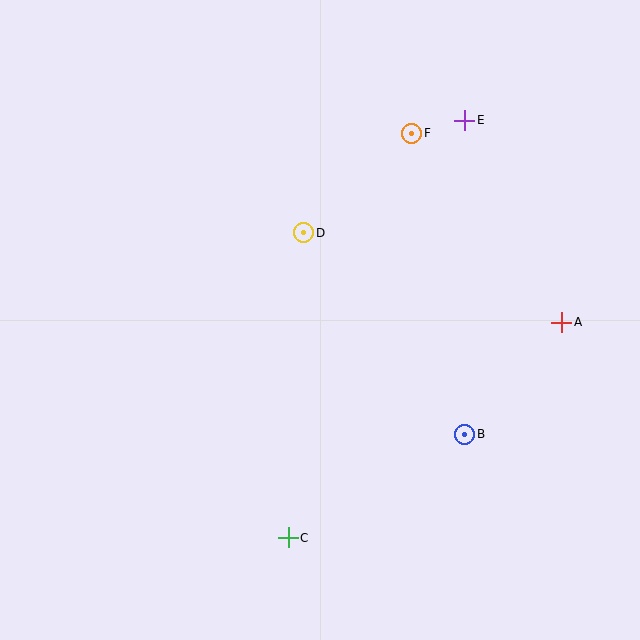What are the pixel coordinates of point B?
Point B is at (465, 434).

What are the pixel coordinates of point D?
Point D is at (304, 233).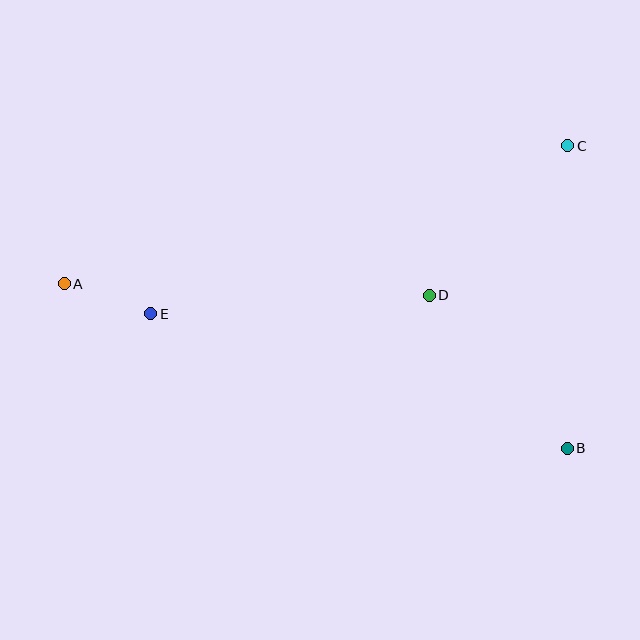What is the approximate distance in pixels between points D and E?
The distance between D and E is approximately 279 pixels.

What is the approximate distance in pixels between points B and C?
The distance between B and C is approximately 303 pixels.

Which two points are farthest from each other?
Points A and B are farthest from each other.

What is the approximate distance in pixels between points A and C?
The distance between A and C is approximately 522 pixels.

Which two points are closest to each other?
Points A and E are closest to each other.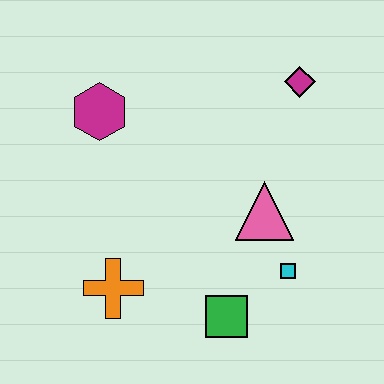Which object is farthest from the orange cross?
The magenta diamond is farthest from the orange cross.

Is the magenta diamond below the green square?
No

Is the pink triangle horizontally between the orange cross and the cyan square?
Yes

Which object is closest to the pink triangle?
The cyan square is closest to the pink triangle.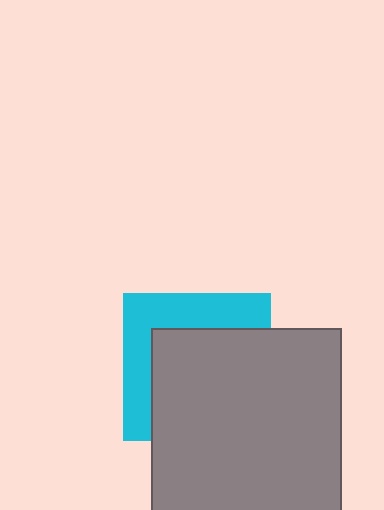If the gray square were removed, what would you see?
You would see the complete cyan square.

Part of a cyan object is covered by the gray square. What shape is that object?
It is a square.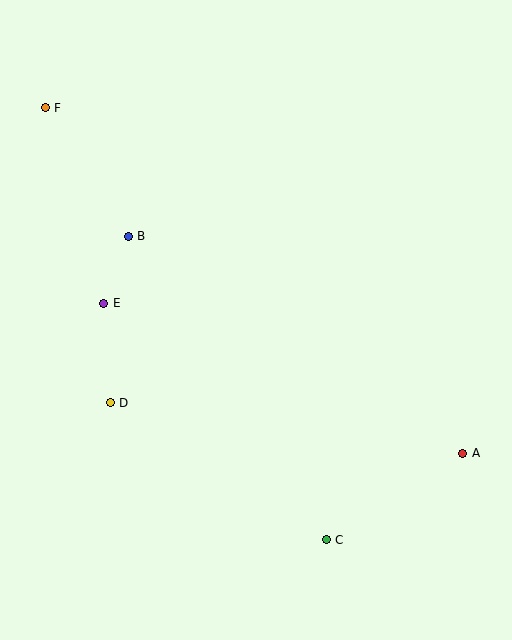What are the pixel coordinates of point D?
Point D is at (110, 403).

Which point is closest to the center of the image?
Point B at (128, 236) is closest to the center.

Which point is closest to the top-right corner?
Point B is closest to the top-right corner.